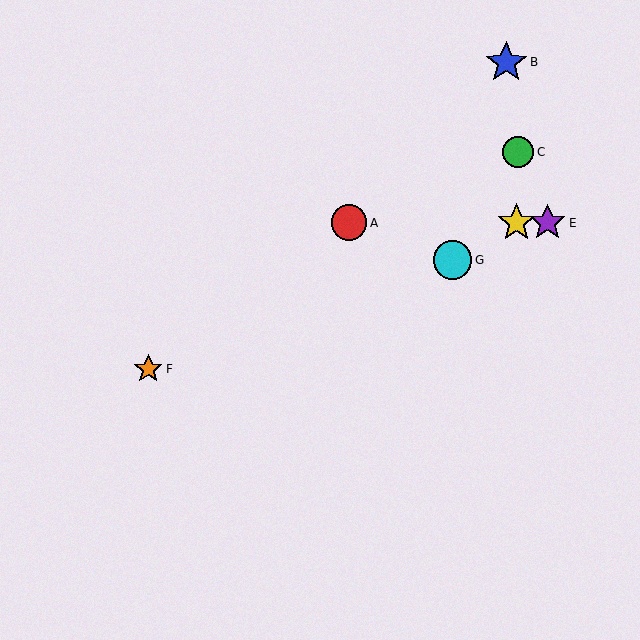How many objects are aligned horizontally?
3 objects (A, D, E) are aligned horizontally.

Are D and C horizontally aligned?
No, D is at y≈223 and C is at y≈152.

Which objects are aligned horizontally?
Objects A, D, E are aligned horizontally.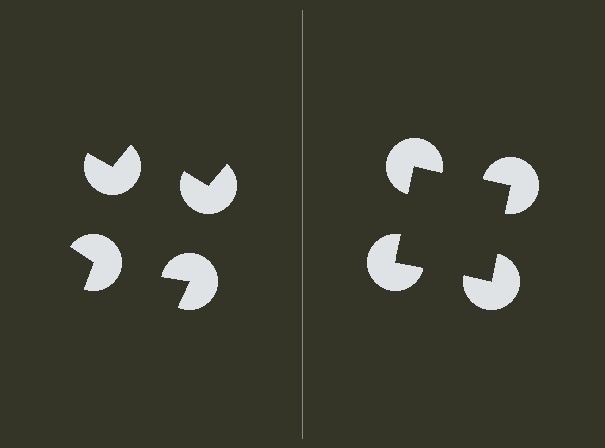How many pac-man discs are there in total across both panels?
8 — 4 on each side.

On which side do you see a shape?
An illusory square appears on the right side. On the left side the wedge cuts are rotated, so no coherent shape forms.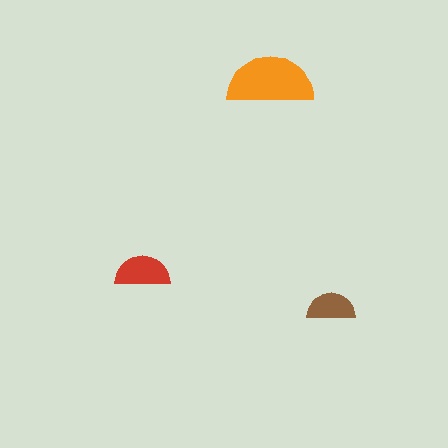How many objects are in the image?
There are 3 objects in the image.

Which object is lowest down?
The brown semicircle is bottommost.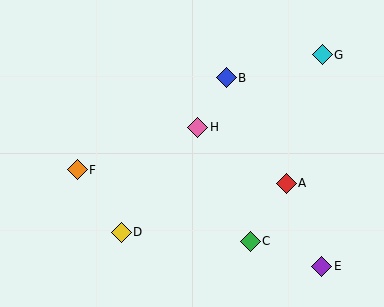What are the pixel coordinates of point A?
Point A is at (286, 183).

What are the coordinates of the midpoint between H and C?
The midpoint between H and C is at (224, 184).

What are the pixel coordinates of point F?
Point F is at (77, 170).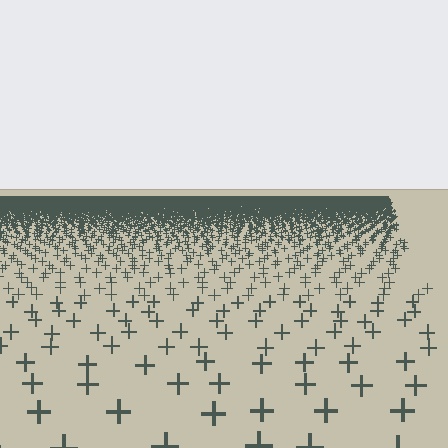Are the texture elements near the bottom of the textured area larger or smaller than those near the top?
Larger. Near the bottom, elements are closer to the viewer and appear at a bigger on-screen size.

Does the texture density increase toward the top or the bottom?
Density increases toward the top.